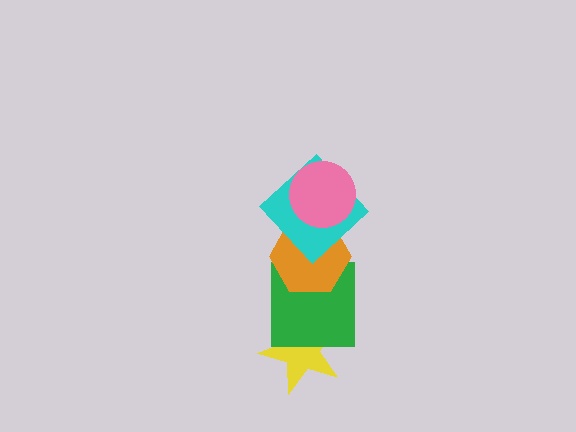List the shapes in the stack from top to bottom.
From top to bottom: the pink circle, the cyan diamond, the orange hexagon, the green square, the yellow star.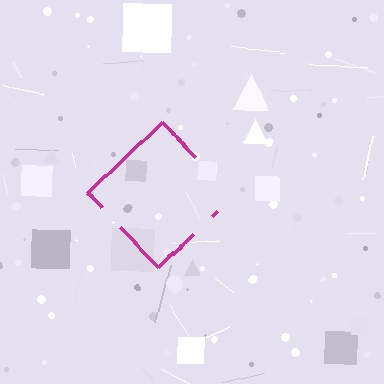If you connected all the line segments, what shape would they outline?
They would outline a diamond.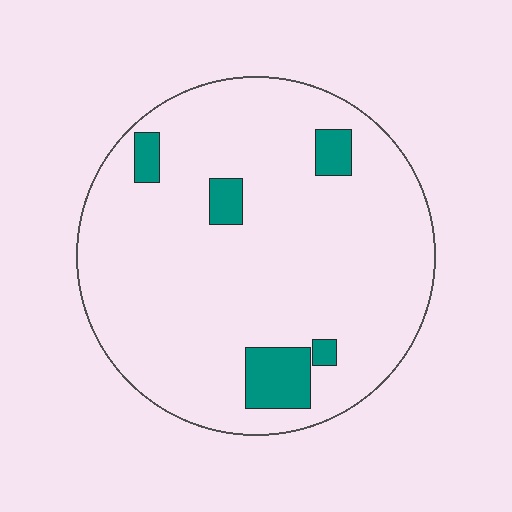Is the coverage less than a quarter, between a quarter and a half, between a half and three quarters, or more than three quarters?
Less than a quarter.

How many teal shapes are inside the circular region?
5.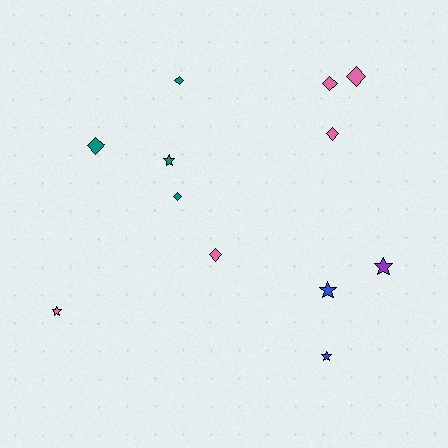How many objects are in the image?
There are 12 objects.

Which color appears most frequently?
Pink, with 5 objects.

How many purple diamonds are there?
There are no purple diamonds.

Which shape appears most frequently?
Diamond, with 7 objects.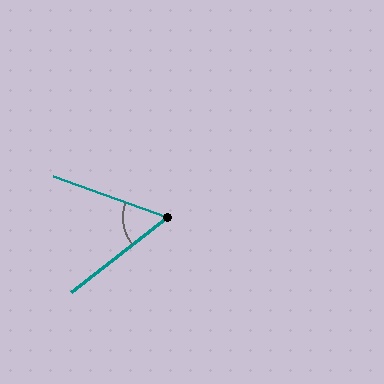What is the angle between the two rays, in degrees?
Approximately 58 degrees.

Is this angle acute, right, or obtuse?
It is acute.